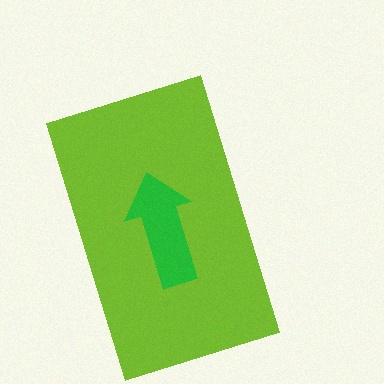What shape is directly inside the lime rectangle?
The green arrow.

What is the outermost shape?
The lime rectangle.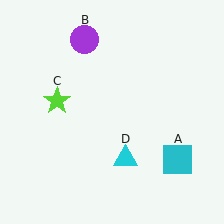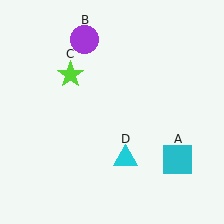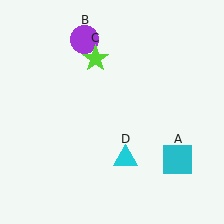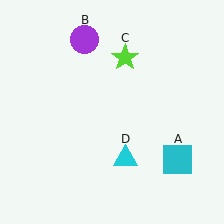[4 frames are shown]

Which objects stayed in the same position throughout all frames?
Cyan square (object A) and purple circle (object B) and cyan triangle (object D) remained stationary.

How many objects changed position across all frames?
1 object changed position: lime star (object C).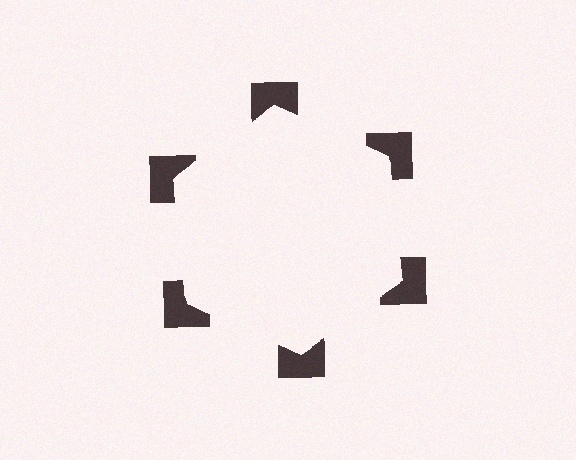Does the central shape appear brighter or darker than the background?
It typically appears slightly brighter than the background, even though no actual brightness change is drawn.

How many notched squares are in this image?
There are 6 — one at each vertex of the illusory hexagon.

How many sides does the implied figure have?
6 sides.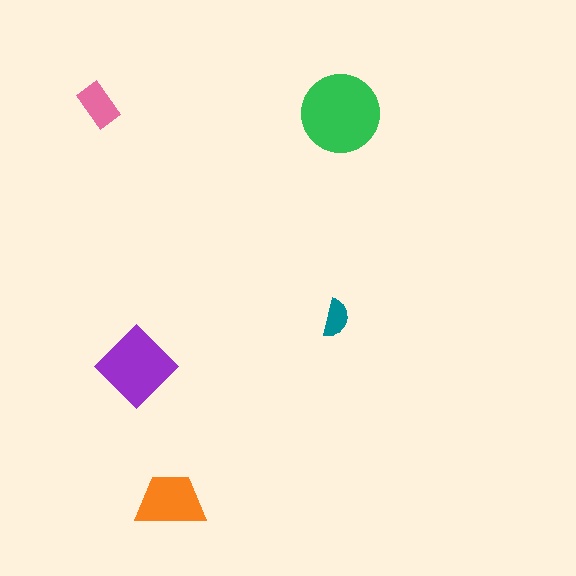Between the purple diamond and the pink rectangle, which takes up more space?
The purple diamond.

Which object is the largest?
The green circle.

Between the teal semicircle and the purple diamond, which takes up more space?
The purple diamond.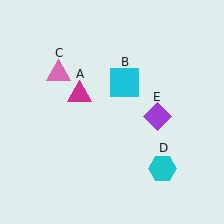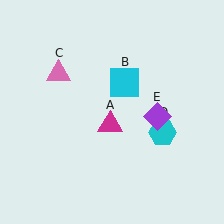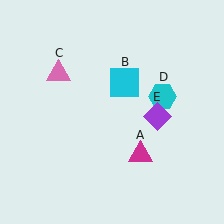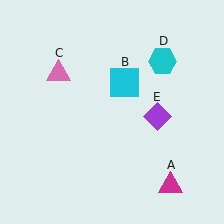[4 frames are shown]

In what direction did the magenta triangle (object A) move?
The magenta triangle (object A) moved down and to the right.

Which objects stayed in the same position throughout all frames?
Cyan square (object B) and pink triangle (object C) and purple diamond (object E) remained stationary.